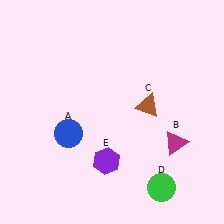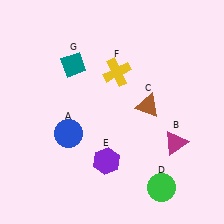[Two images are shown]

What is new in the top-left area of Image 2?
A teal diamond (G) was added in the top-left area of Image 2.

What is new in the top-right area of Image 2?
A yellow cross (F) was added in the top-right area of Image 2.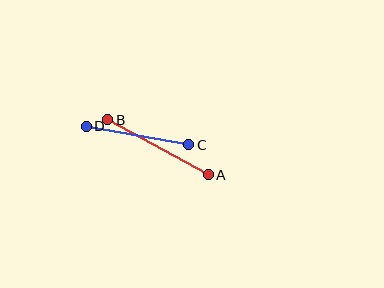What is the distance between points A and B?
The distance is approximately 115 pixels.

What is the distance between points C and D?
The distance is approximately 104 pixels.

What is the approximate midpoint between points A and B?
The midpoint is at approximately (158, 147) pixels.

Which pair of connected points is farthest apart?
Points A and B are farthest apart.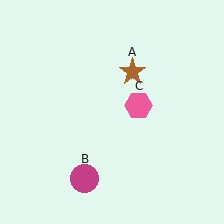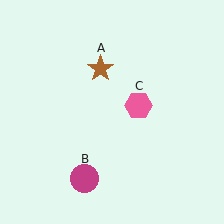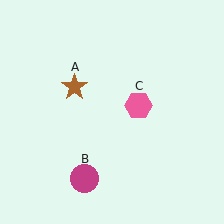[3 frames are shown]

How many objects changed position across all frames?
1 object changed position: brown star (object A).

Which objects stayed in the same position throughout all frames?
Magenta circle (object B) and pink hexagon (object C) remained stationary.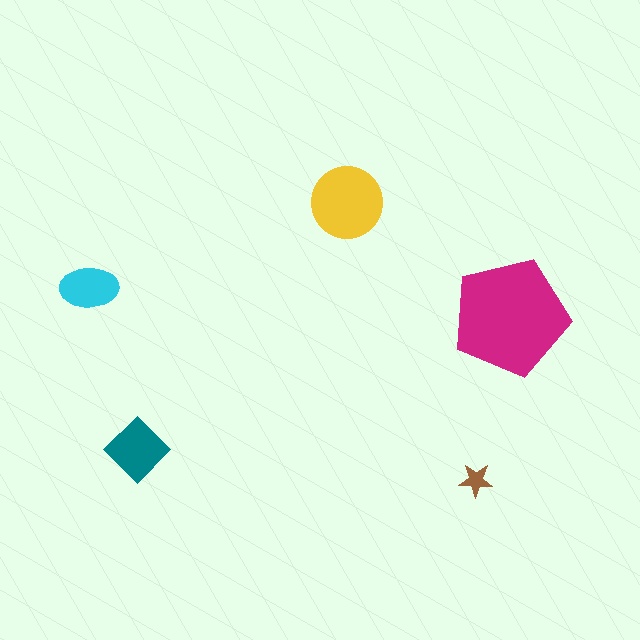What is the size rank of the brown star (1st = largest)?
5th.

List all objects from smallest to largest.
The brown star, the cyan ellipse, the teal diamond, the yellow circle, the magenta pentagon.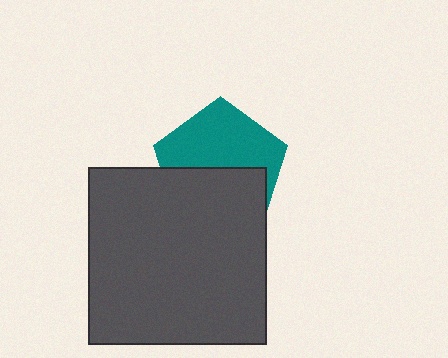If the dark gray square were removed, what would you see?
You would see the complete teal pentagon.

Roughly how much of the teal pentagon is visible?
About half of it is visible (roughly 53%).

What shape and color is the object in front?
The object in front is a dark gray square.